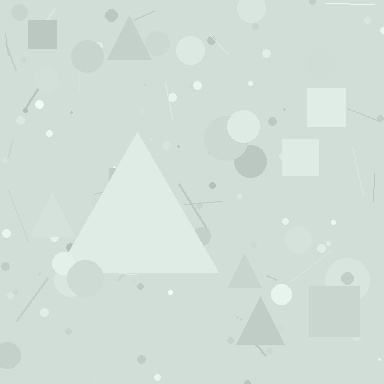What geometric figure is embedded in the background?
A triangle is embedded in the background.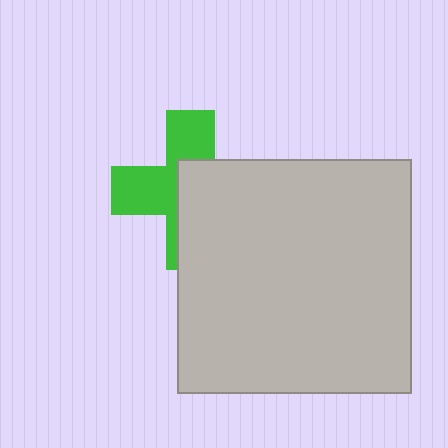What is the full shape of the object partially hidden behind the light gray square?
The partially hidden object is a green cross.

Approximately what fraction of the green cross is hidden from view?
Roughly 52% of the green cross is hidden behind the light gray square.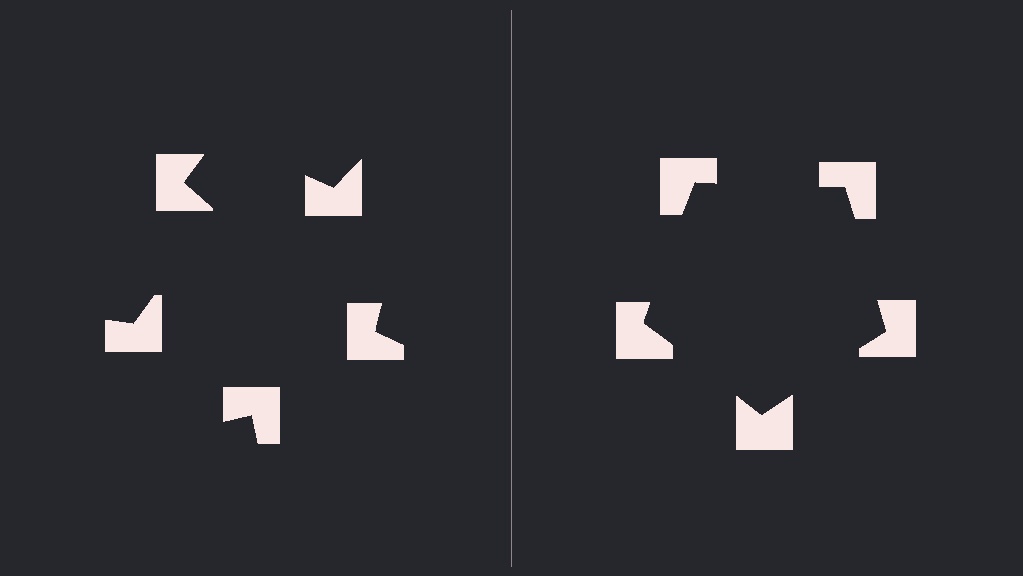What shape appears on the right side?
An illusory pentagon.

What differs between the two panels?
The notched squares are positioned identically on both sides; only the wedge orientations differ. On the right they align to a pentagon; on the left they are misaligned.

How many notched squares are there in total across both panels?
10 — 5 on each side.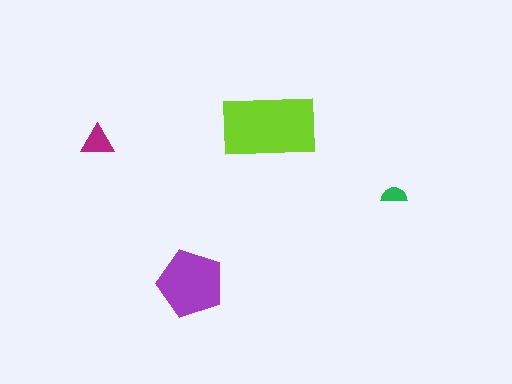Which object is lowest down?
The purple pentagon is bottommost.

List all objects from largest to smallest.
The lime rectangle, the purple pentagon, the magenta triangle, the green semicircle.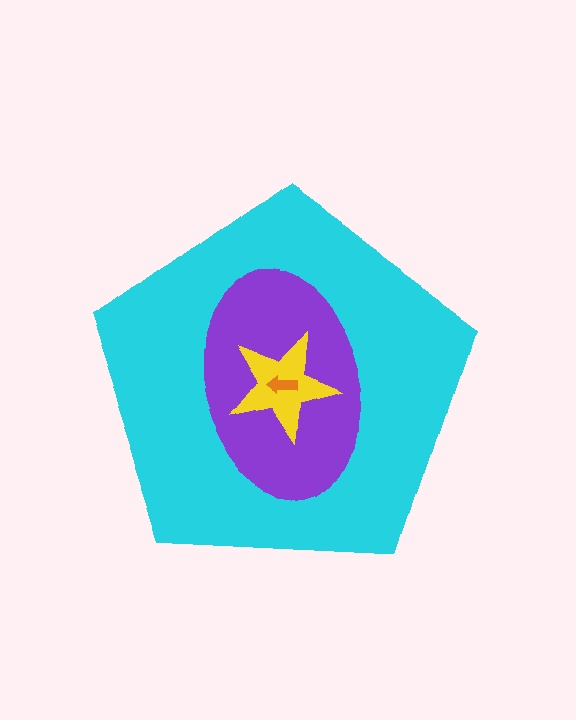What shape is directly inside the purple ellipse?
The yellow star.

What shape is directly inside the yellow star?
The orange arrow.